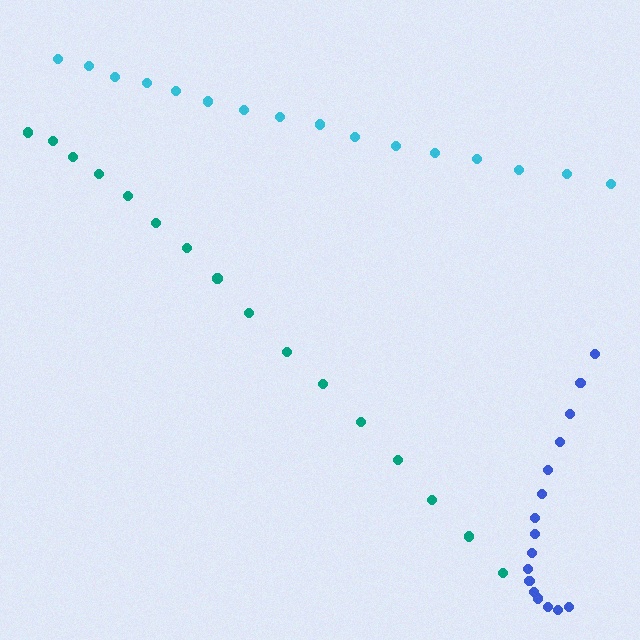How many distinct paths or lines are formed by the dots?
There are 3 distinct paths.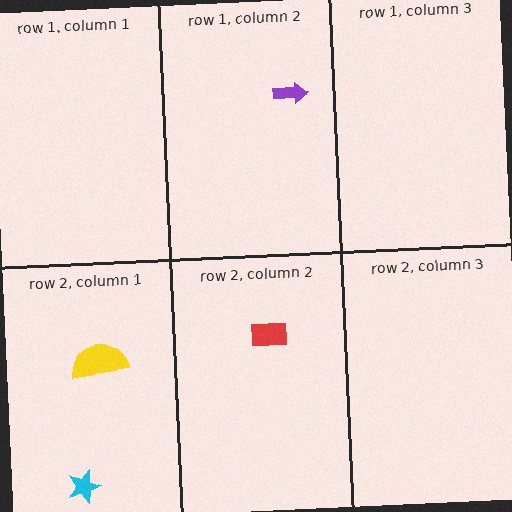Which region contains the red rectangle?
The row 2, column 2 region.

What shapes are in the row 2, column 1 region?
The yellow semicircle, the cyan star.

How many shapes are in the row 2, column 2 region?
1.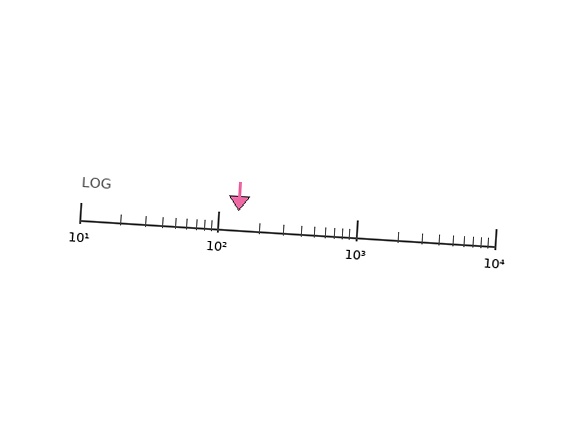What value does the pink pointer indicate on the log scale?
The pointer indicates approximately 140.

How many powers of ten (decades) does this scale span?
The scale spans 3 decades, from 10 to 10000.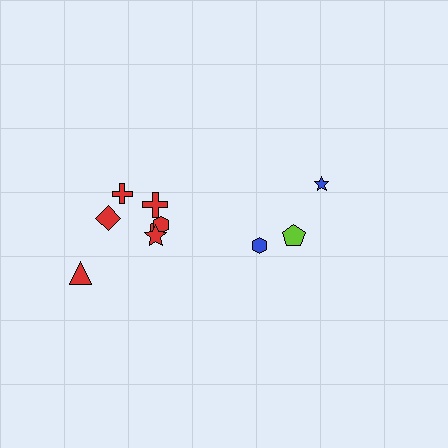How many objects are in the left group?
There are 7 objects.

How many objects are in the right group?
There are 3 objects.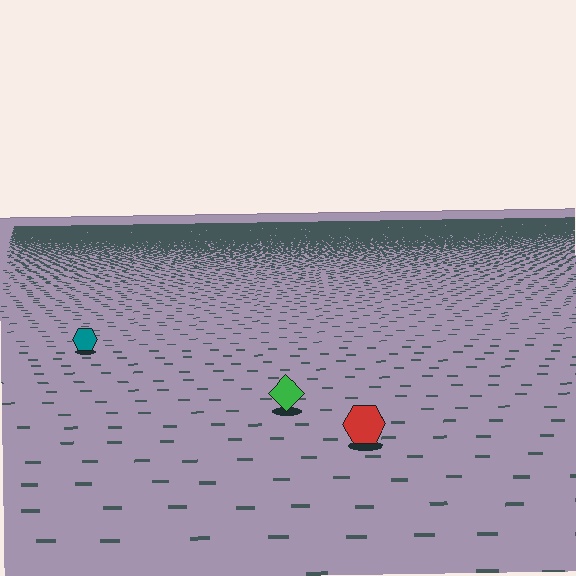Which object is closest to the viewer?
The red hexagon is closest. The texture marks near it are larger and more spread out.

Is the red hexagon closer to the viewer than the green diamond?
Yes. The red hexagon is closer — you can tell from the texture gradient: the ground texture is coarser near it.